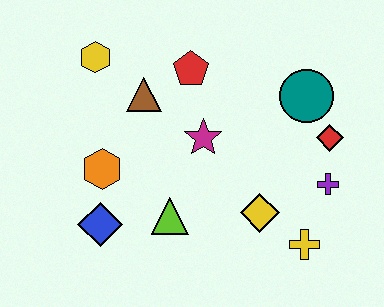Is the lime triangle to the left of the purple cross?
Yes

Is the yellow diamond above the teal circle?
No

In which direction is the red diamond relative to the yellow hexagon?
The red diamond is to the right of the yellow hexagon.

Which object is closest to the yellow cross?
The yellow diamond is closest to the yellow cross.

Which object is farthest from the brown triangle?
The yellow cross is farthest from the brown triangle.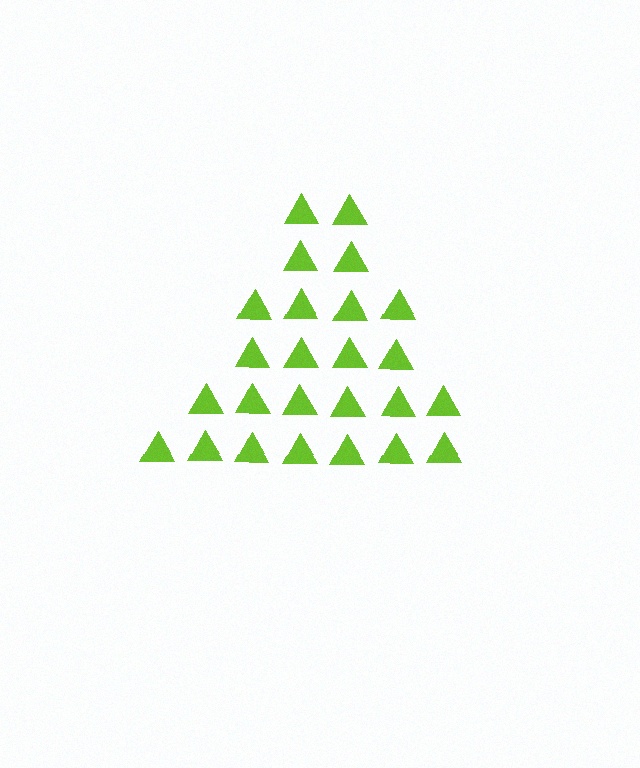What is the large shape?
The large shape is a triangle.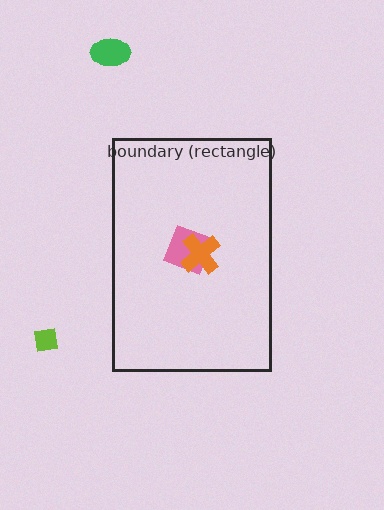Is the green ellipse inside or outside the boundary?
Outside.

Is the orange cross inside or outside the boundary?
Inside.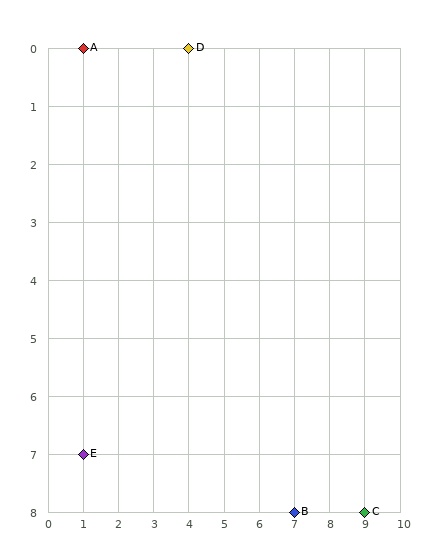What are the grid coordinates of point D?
Point D is at grid coordinates (4, 0).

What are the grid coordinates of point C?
Point C is at grid coordinates (9, 8).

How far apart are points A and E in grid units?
Points A and E are 7 rows apart.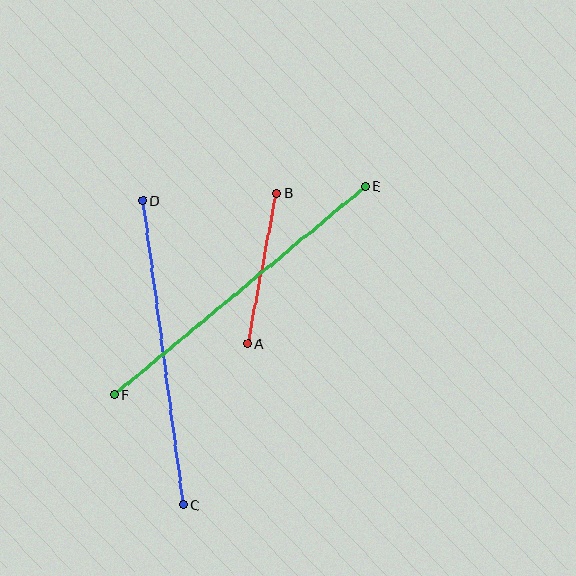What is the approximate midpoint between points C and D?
The midpoint is at approximately (163, 353) pixels.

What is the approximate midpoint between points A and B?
The midpoint is at approximately (262, 268) pixels.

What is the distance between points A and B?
The distance is approximately 154 pixels.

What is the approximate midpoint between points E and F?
The midpoint is at approximately (240, 291) pixels.